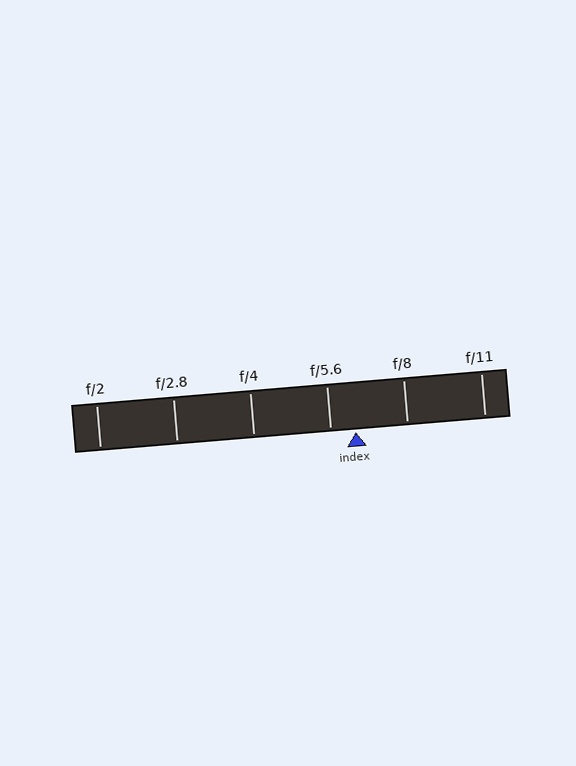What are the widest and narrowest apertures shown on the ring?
The widest aperture shown is f/2 and the narrowest is f/11.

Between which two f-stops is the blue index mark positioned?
The index mark is between f/5.6 and f/8.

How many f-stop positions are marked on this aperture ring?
There are 6 f-stop positions marked.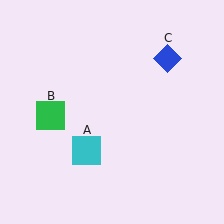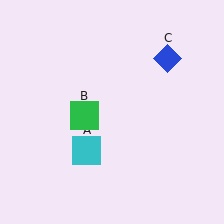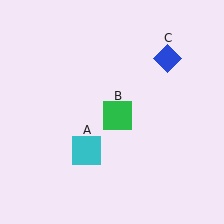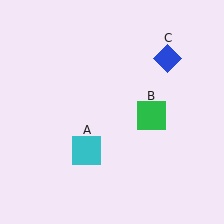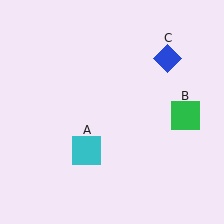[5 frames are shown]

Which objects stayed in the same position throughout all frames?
Cyan square (object A) and blue diamond (object C) remained stationary.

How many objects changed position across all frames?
1 object changed position: green square (object B).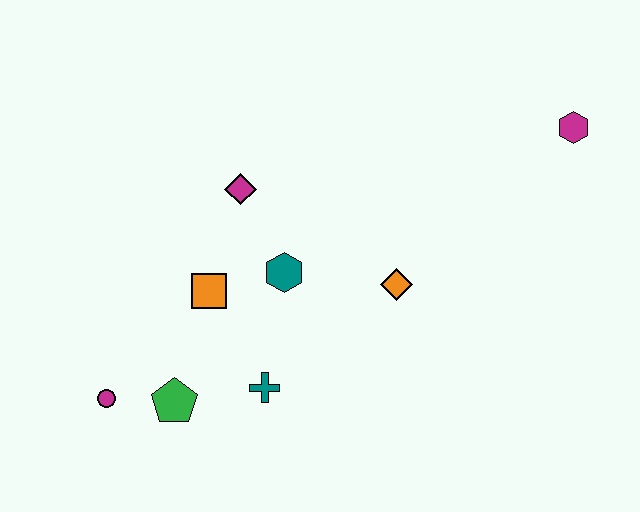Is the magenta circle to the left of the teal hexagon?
Yes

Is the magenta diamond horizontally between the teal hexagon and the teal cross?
No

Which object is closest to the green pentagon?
The magenta circle is closest to the green pentagon.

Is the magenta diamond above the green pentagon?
Yes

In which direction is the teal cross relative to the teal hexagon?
The teal cross is below the teal hexagon.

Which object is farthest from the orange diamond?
The magenta circle is farthest from the orange diamond.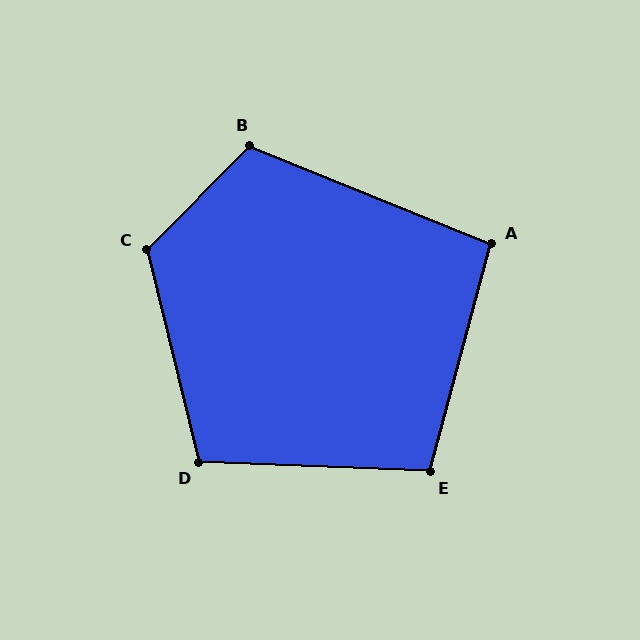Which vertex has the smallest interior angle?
A, at approximately 97 degrees.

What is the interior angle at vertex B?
Approximately 113 degrees (obtuse).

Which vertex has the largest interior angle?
C, at approximately 121 degrees.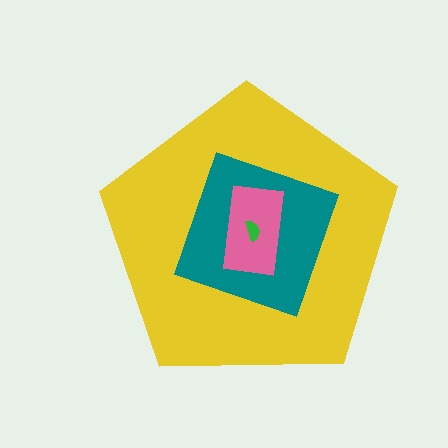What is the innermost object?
The green semicircle.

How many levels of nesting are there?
4.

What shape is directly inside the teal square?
The pink rectangle.